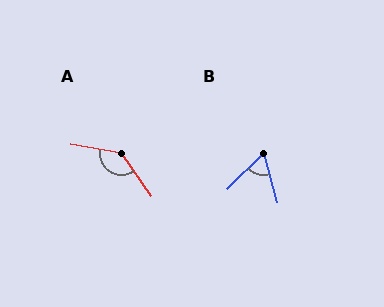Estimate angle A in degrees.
Approximately 135 degrees.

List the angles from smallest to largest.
B (61°), A (135°).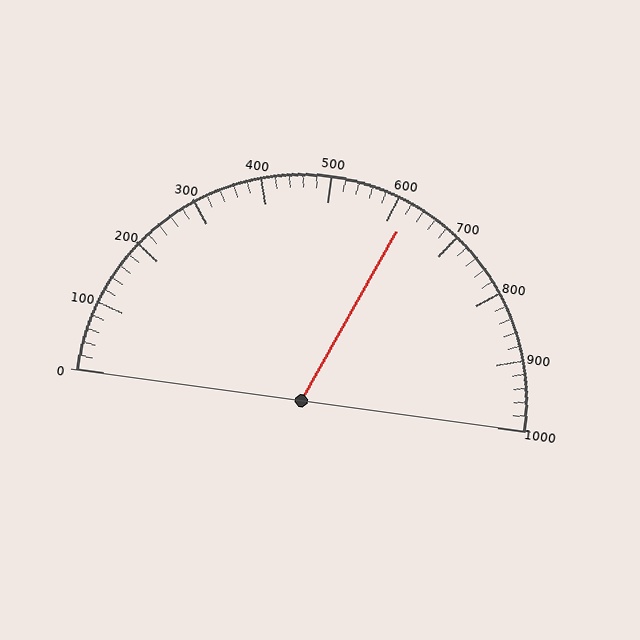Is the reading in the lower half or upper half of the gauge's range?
The reading is in the upper half of the range (0 to 1000).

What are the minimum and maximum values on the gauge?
The gauge ranges from 0 to 1000.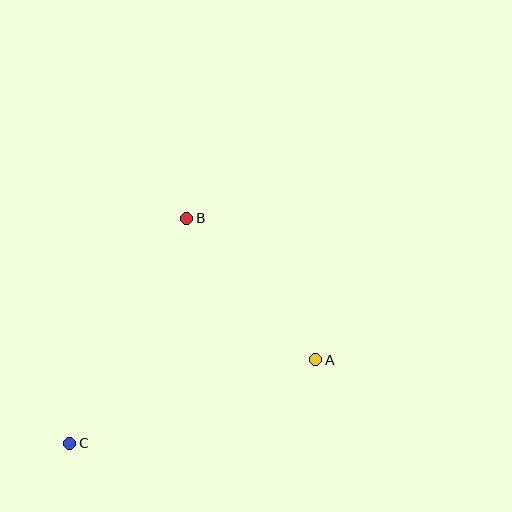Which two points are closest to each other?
Points A and B are closest to each other.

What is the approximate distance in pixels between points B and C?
The distance between B and C is approximately 254 pixels.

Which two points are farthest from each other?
Points A and C are farthest from each other.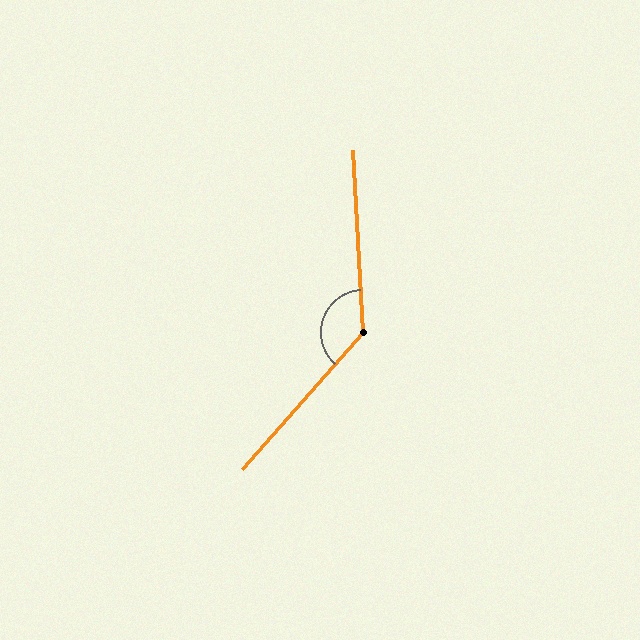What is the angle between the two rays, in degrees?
Approximately 135 degrees.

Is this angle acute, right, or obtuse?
It is obtuse.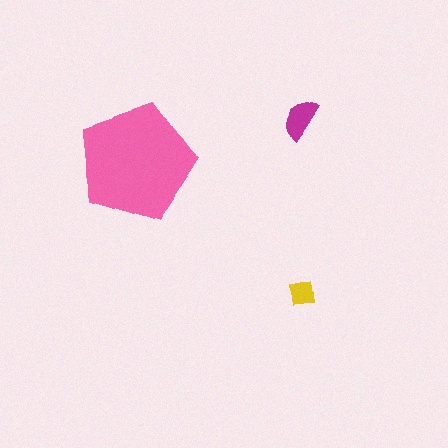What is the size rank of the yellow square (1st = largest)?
3rd.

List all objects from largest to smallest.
The pink pentagon, the magenta semicircle, the yellow square.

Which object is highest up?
The magenta semicircle is topmost.